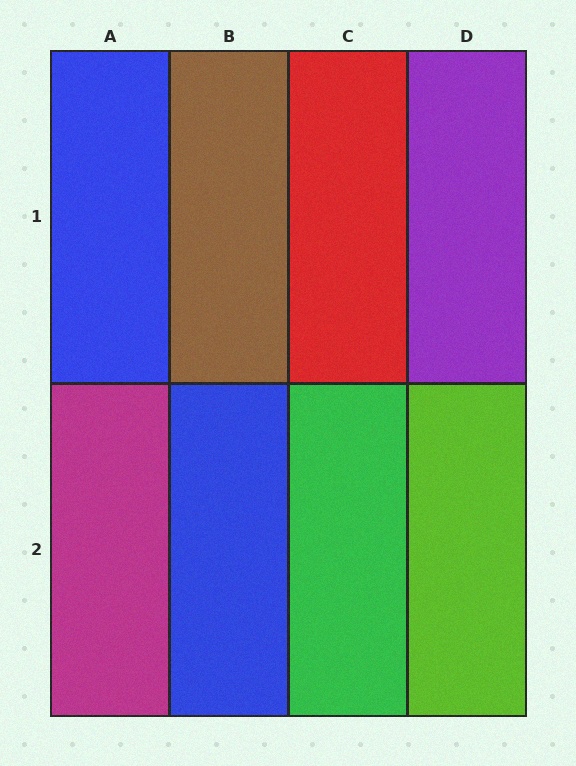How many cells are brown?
1 cell is brown.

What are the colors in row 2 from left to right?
Magenta, blue, green, lime.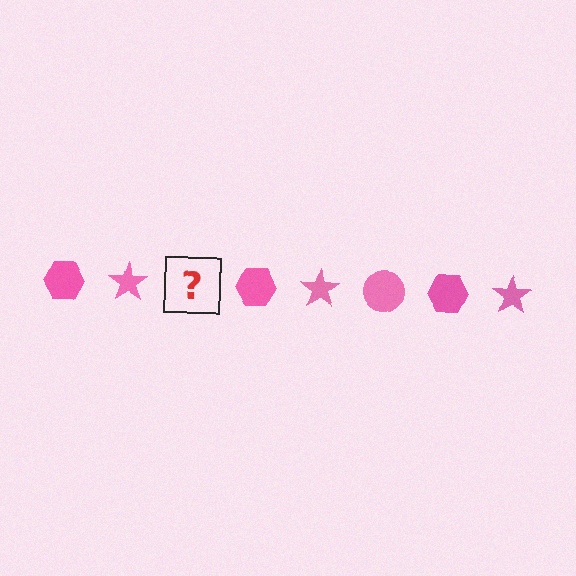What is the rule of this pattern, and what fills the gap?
The rule is that the pattern cycles through hexagon, star, circle shapes in pink. The gap should be filled with a pink circle.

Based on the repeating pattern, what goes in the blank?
The blank should be a pink circle.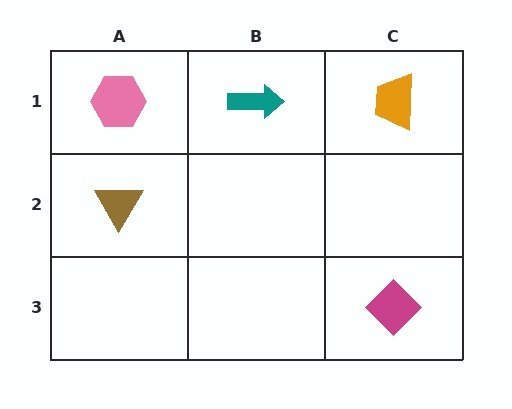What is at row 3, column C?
A magenta diamond.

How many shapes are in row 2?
1 shape.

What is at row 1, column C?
An orange trapezoid.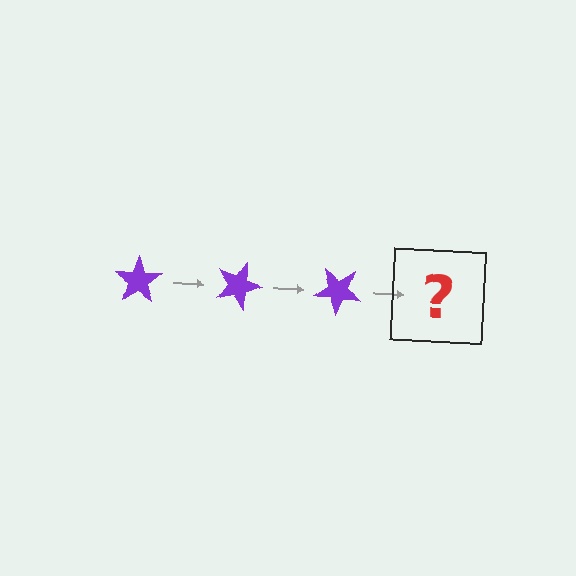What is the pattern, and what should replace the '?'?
The pattern is that the star rotates 20 degrees each step. The '?' should be a purple star rotated 60 degrees.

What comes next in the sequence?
The next element should be a purple star rotated 60 degrees.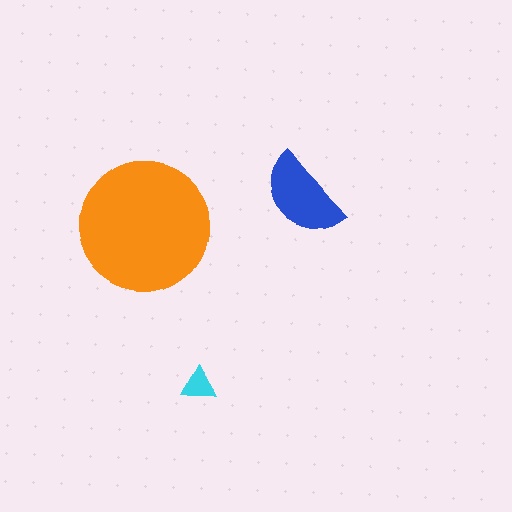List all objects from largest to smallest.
The orange circle, the blue semicircle, the cyan triangle.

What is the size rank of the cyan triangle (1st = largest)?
3rd.